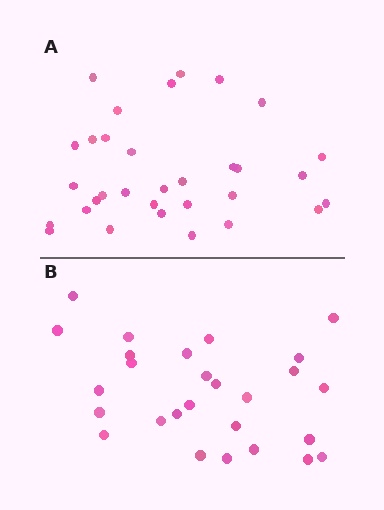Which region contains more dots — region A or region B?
Region A (the top region) has more dots.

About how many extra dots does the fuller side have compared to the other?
Region A has about 5 more dots than region B.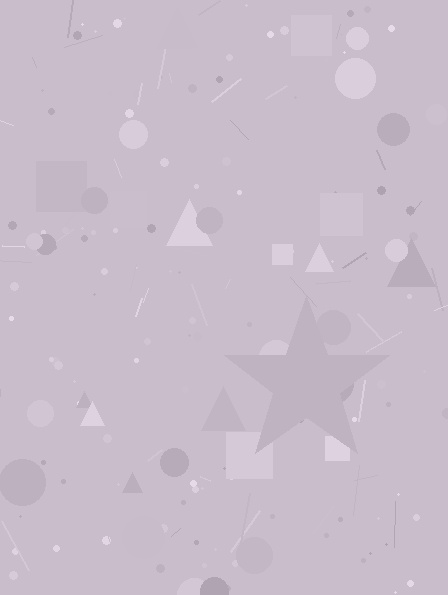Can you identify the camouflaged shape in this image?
The camouflaged shape is a star.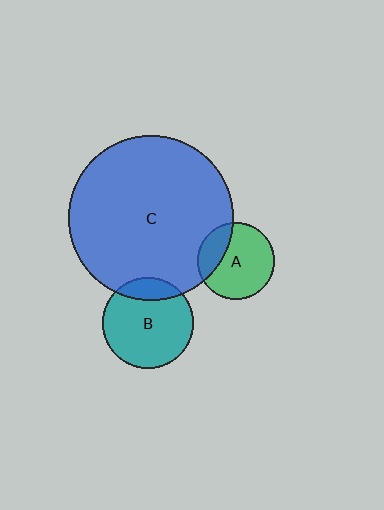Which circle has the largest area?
Circle C (blue).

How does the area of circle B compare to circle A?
Approximately 1.4 times.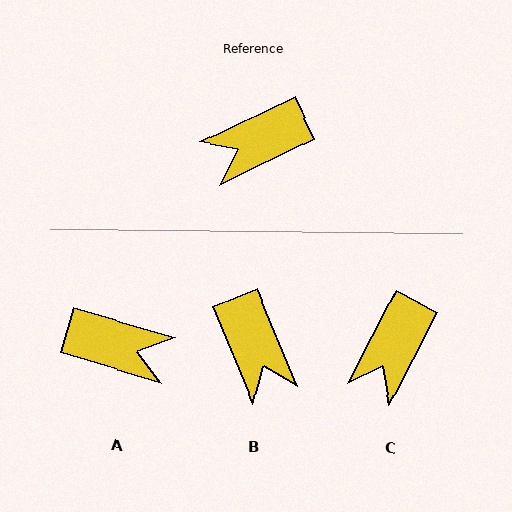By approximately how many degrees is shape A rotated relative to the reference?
Approximately 138 degrees counter-clockwise.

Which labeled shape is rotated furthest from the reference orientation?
A, about 138 degrees away.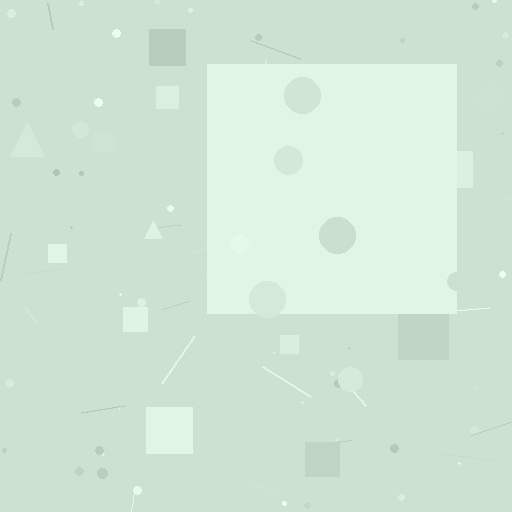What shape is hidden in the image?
A square is hidden in the image.